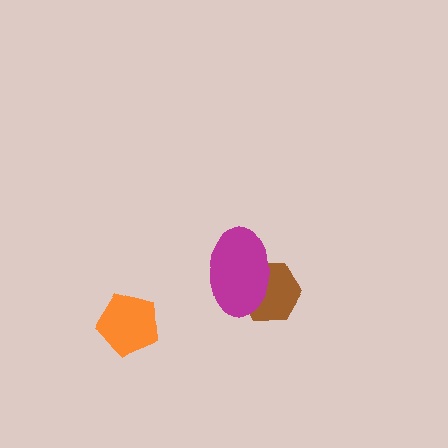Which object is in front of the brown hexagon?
The magenta ellipse is in front of the brown hexagon.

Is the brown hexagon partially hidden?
Yes, it is partially covered by another shape.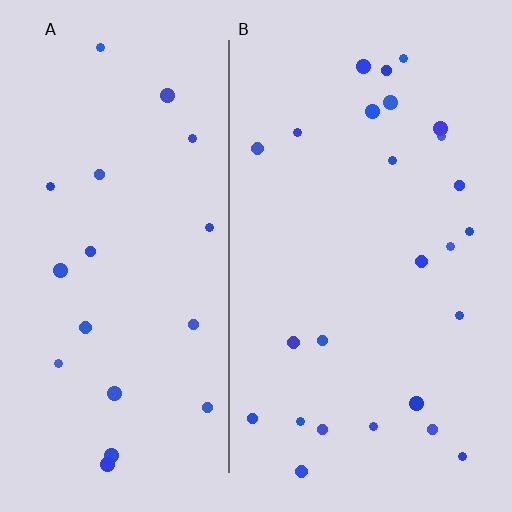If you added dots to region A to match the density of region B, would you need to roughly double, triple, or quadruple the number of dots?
Approximately double.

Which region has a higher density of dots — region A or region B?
B (the right).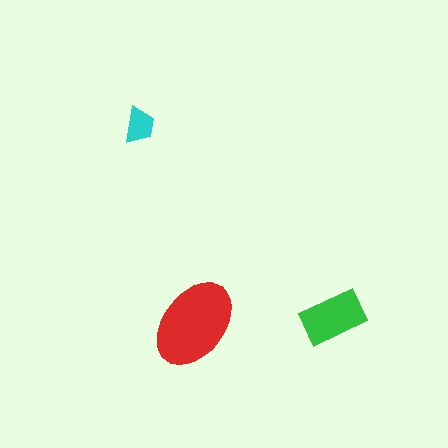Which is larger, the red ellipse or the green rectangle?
The red ellipse.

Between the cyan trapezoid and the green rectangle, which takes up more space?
The green rectangle.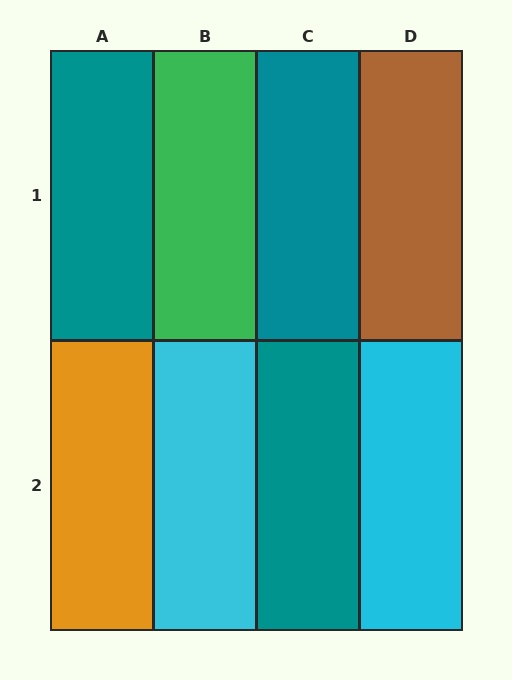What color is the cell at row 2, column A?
Orange.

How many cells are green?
1 cell is green.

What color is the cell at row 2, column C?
Teal.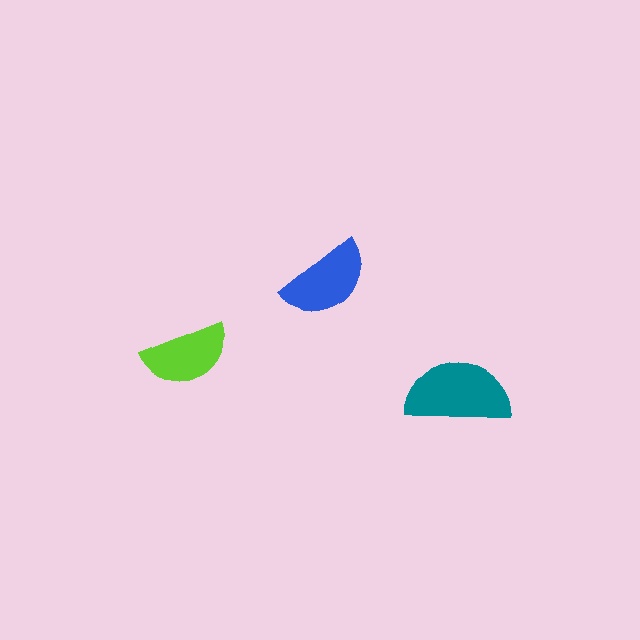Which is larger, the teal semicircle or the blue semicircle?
The teal one.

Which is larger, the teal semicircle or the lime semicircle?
The teal one.